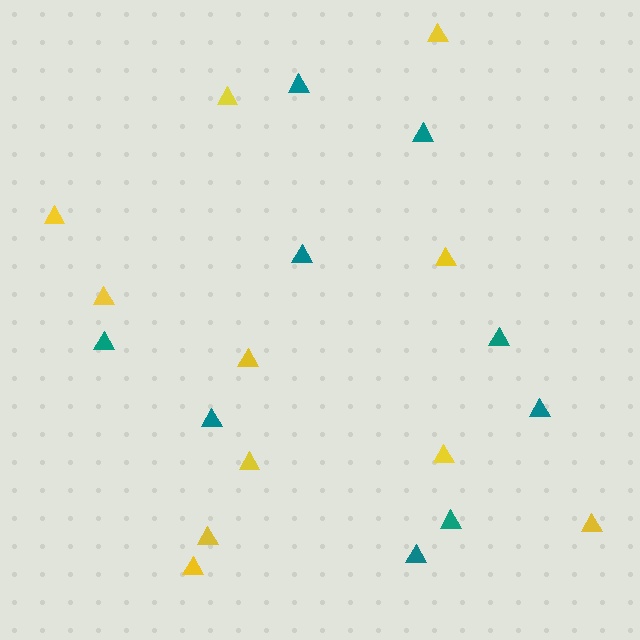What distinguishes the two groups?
There are 2 groups: one group of yellow triangles (11) and one group of teal triangles (9).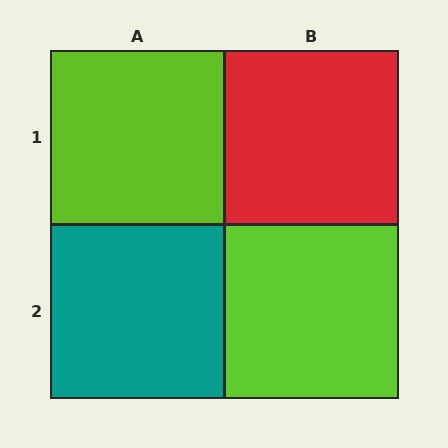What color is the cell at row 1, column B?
Red.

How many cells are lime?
2 cells are lime.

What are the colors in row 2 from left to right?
Teal, lime.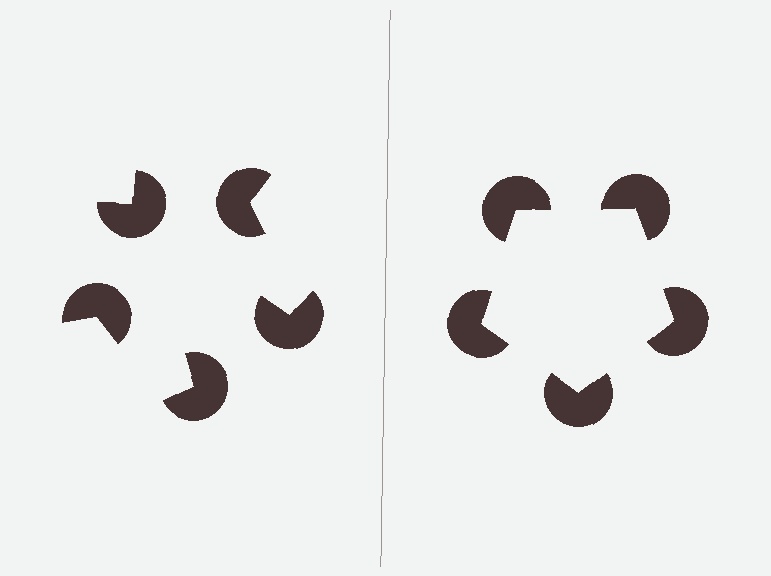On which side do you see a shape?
An illusory pentagon appears on the right side. On the left side the wedge cuts are rotated, so no coherent shape forms.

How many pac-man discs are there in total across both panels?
10 — 5 on each side.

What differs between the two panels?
The pac-man discs are positioned identically on both sides; only the wedge orientations differ. On the right they align to a pentagon; on the left they are misaligned.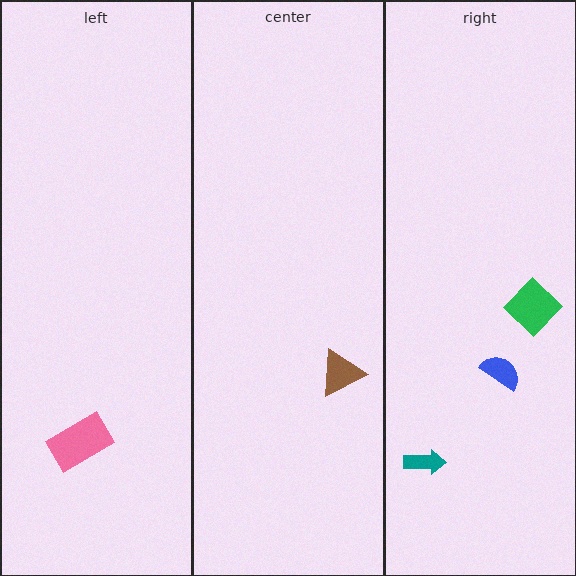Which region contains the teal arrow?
The right region.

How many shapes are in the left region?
1.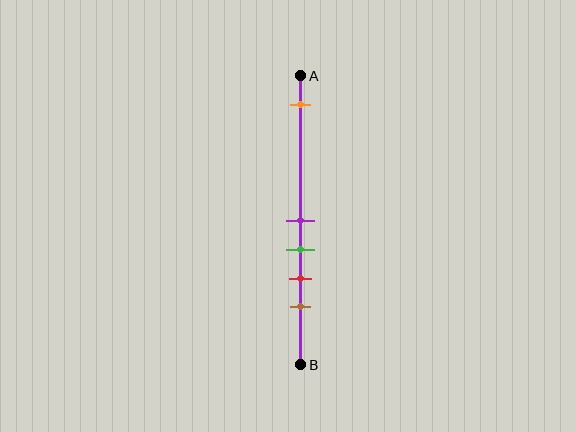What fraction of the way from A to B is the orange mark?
The orange mark is approximately 10% (0.1) of the way from A to B.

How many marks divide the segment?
There are 5 marks dividing the segment.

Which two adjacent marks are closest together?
The purple and green marks are the closest adjacent pair.